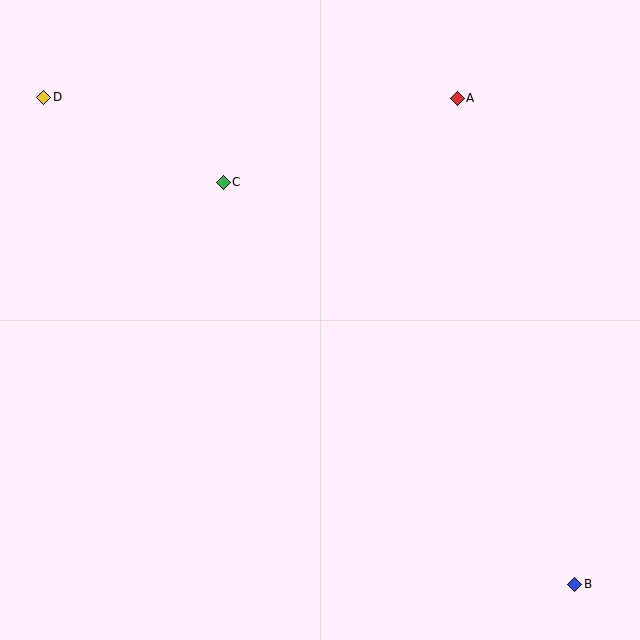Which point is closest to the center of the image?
Point C at (223, 182) is closest to the center.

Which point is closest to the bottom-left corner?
Point C is closest to the bottom-left corner.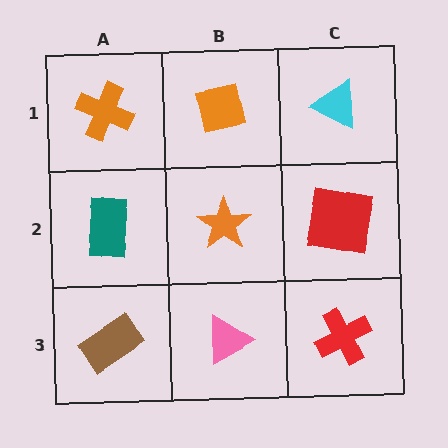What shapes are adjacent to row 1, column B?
An orange star (row 2, column B), an orange cross (row 1, column A), a cyan triangle (row 1, column C).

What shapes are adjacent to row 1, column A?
A teal rectangle (row 2, column A), an orange square (row 1, column B).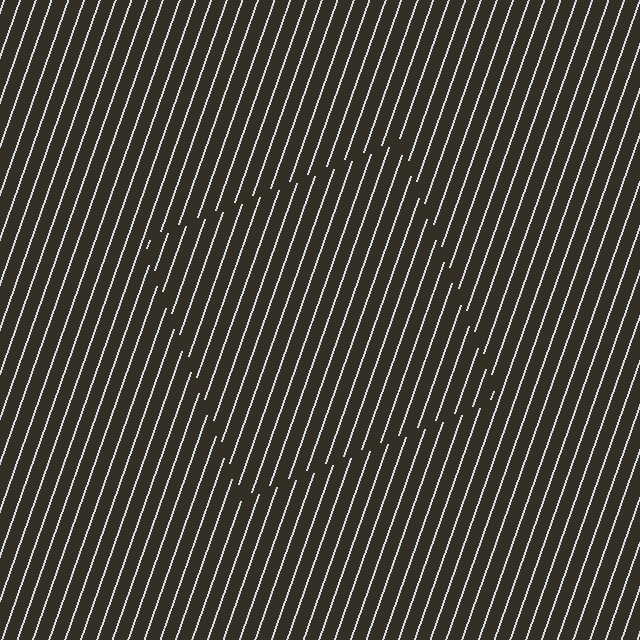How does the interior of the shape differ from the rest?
The interior of the shape contains the same grating, shifted by half a period — the contour is defined by the phase discontinuity where line-ends from the inner and outer gratings abut.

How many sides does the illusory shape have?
4 sides — the line-ends trace a square.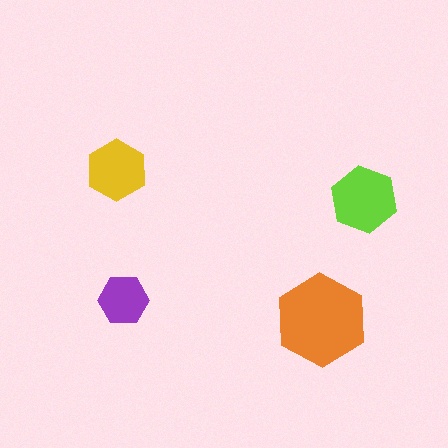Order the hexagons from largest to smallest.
the orange one, the lime one, the yellow one, the purple one.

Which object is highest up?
The yellow hexagon is topmost.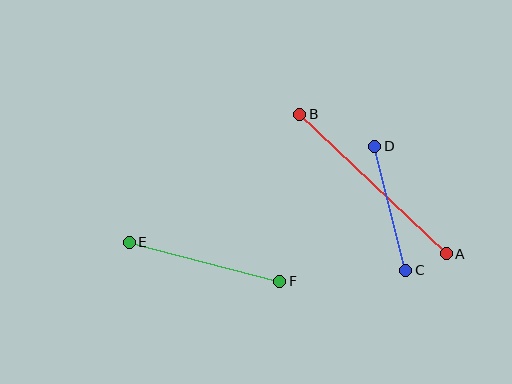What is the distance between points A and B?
The distance is approximately 202 pixels.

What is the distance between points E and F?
The distance is approximately 156 pixels.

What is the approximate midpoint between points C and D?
The midpoint is at approximately (390, 208) pixels.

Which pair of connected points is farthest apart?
Points A and B are farthest apart.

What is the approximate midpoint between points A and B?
The midpoint is at approximately (373, 184) pixels.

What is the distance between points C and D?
The distance is approximately 128 pixels.